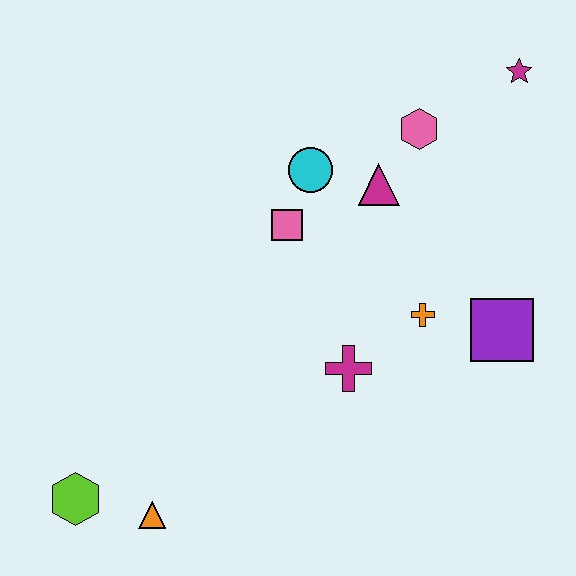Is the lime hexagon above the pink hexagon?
No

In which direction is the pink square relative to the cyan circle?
The pink square is below the cyan circle.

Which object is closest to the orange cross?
The purple square is closest to the orange cross.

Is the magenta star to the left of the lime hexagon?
No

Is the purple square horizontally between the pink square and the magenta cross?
No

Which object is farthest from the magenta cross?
The magenta star is farthest from the magenta cross.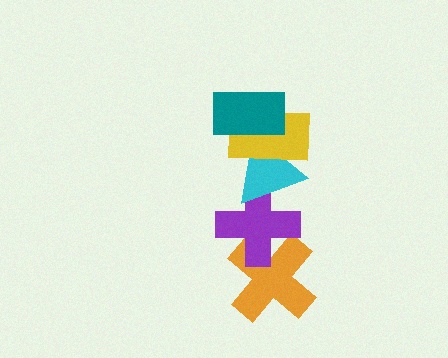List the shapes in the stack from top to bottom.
From top to bottom: the teal rectangle, the yellow rectangle, the cyan triangle, the purple cross, the orange cross.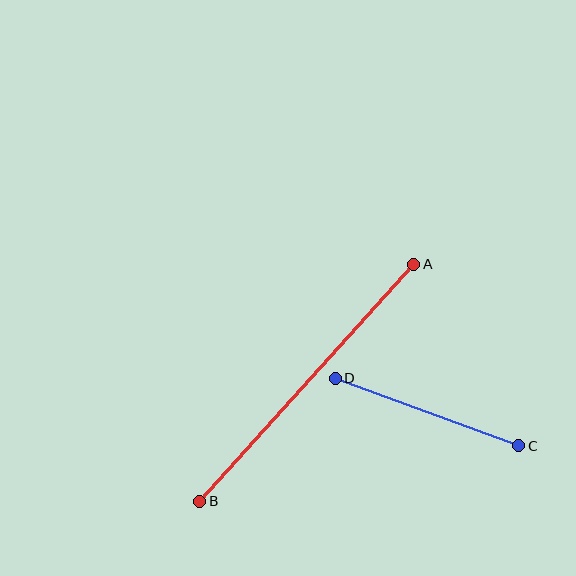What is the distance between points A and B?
The distance is approximately 320 pixels.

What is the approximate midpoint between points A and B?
The midpoint is at approximately (307, 383) pixels.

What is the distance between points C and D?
The distance is approximately 195 pixels.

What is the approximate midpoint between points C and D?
The midpoint is at approximately (427, 412) pixels.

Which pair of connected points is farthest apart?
Points A and B are farthest apart.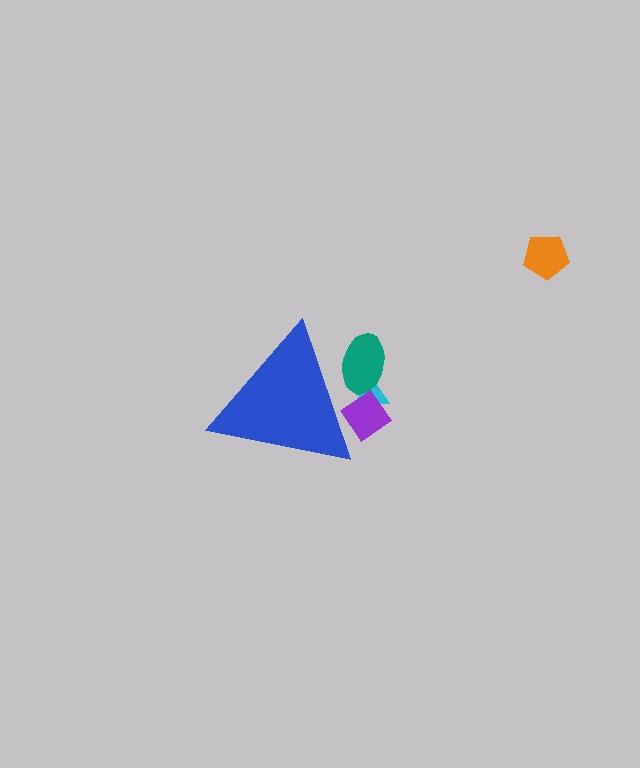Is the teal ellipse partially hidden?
Yes, the teal ellipse is partially hidden behind the blue triangle.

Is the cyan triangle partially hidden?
Yes, the cyan triangle is partially hidden behind the blue triangle.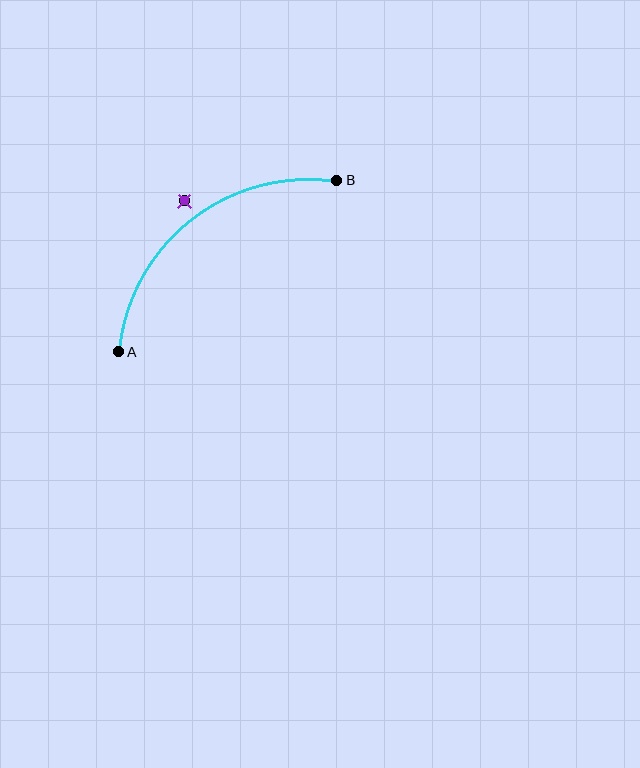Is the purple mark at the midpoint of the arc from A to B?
No — the purple mark does not lie on the arc at all. It sits slightly outside the curve.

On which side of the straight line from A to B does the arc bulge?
The arc bulges above and to the left of the straight line connecting A and B.